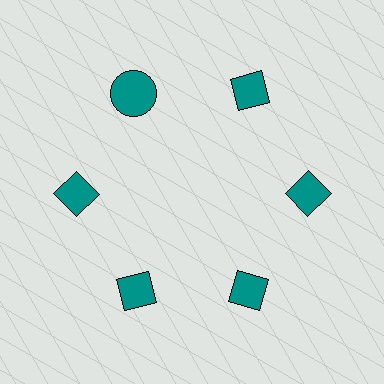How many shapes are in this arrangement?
There are 6 shapes arranged in a ring pattern.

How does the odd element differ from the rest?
It has a different shape: circle instead of diamond.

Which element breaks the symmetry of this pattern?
The teal circle at roughly the 11 o'clock position breaks the symmetry. All other shapes are teal diamonds.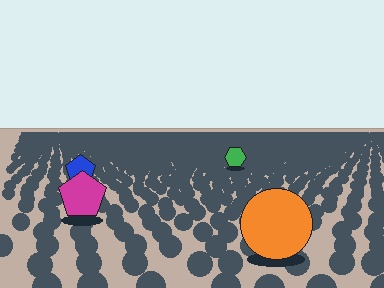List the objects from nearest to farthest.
From nearest to farthest: the orange circle, the magenta pentagon, the blue pentagon, the green hexagon.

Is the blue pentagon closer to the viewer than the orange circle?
No. The orange circle is closer — you can tell from the texture gradient: the ground texture is coarser near it.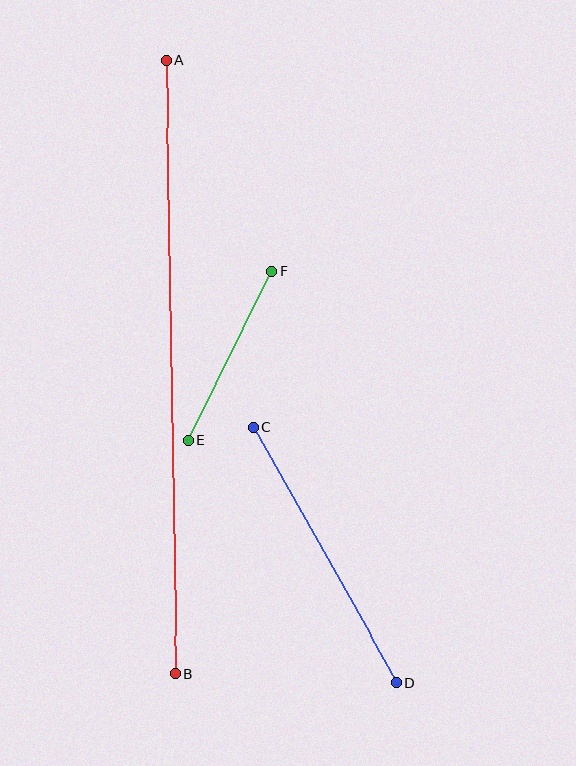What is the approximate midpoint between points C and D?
The midpoint is at approximately (325, 555) pixels.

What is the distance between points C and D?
The distance is approximately 293 pixels.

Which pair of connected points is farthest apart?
Points A and B are farthest apart.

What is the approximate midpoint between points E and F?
The midpoint is at approximately (230, 356) pixels.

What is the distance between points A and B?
The distance is approximately 613 pixels.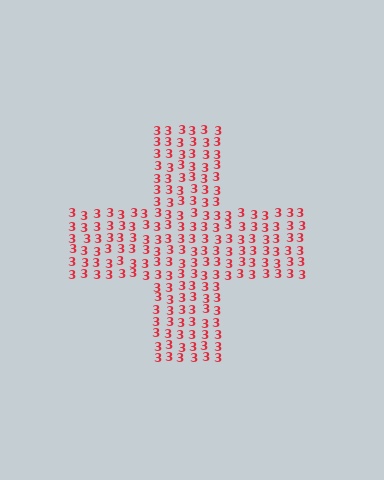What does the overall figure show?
The overall figure shows a cross.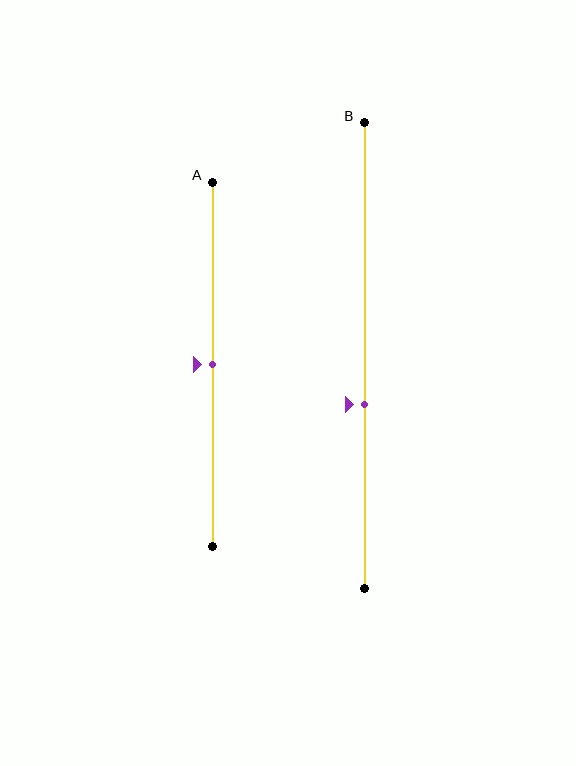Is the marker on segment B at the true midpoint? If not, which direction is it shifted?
No, the marker on segment B is shifted downward by about 10% of the segment length.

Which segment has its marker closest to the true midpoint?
Segment A has its marker closest to the true midpoint.